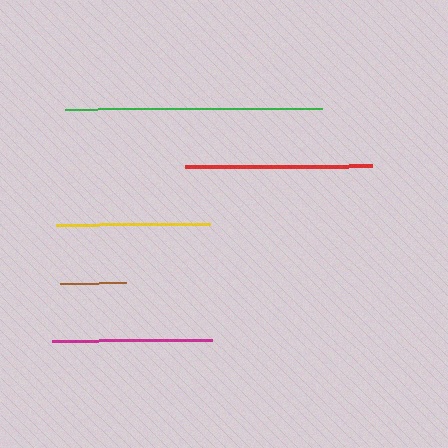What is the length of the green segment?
The green segment is approximately 258 pixels long.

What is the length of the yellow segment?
The yellow segment is approximately 154 pixels long.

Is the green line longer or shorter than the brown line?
The green line is longer than the brown line.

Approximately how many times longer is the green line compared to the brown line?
The green line is approximately 3.9 times the length of the brown line.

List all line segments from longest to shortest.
From longest to shortest: green, red, magenta, yellow, brown.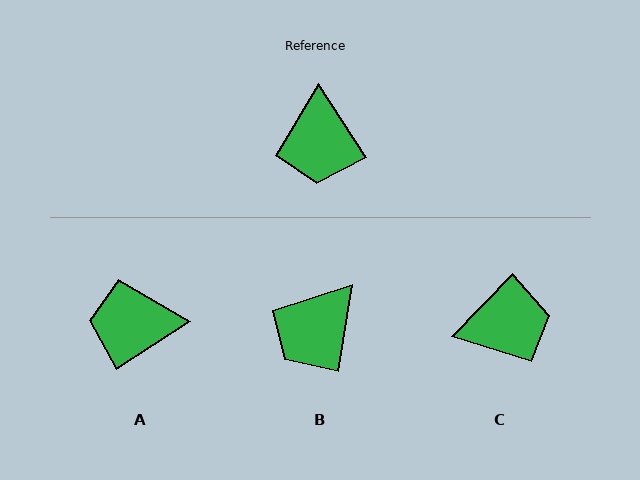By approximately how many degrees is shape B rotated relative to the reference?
Approximately 42 degrees clockwise.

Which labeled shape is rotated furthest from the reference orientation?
C, about 103 degrees away.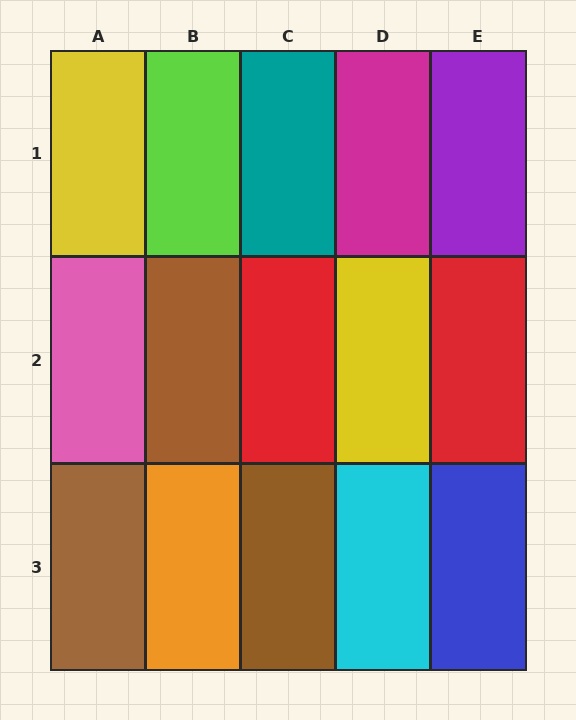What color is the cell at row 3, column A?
Brown.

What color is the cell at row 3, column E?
Blue.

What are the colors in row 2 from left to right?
Pink, brown, red, yellow, red.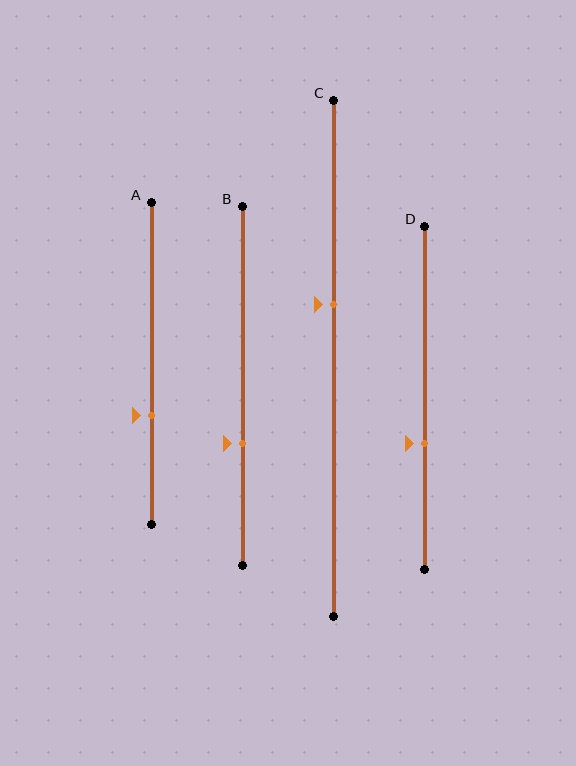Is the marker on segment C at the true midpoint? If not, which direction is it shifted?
No, the marker on segment C is shifted upward by about 10% of the segment length.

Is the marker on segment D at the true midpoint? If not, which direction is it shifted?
No, the marker on segment D is shifted downward by about 13% of the segment length.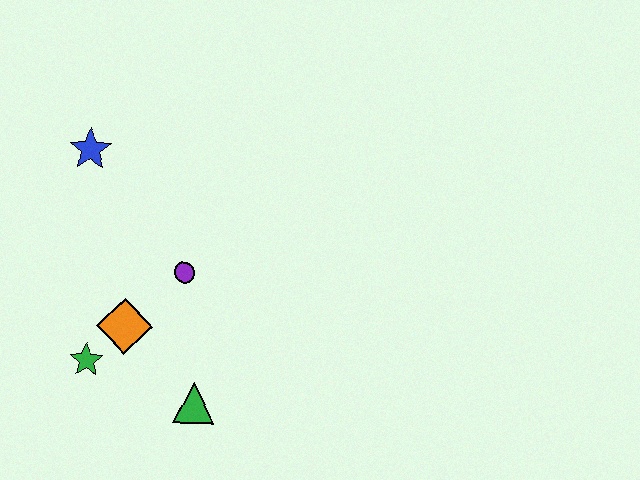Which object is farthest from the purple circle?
The blue star is farthest from the purple circle.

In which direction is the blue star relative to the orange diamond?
The blue star is above the orange diamond.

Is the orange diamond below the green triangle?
No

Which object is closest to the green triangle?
The orange diamond is closest to the green triangle.